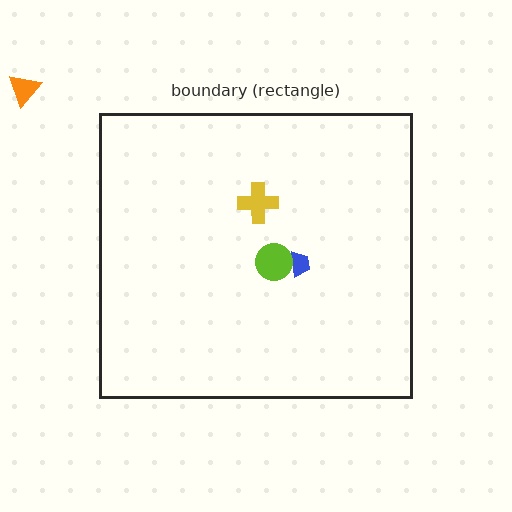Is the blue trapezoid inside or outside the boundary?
Inside.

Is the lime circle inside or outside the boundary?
Inside.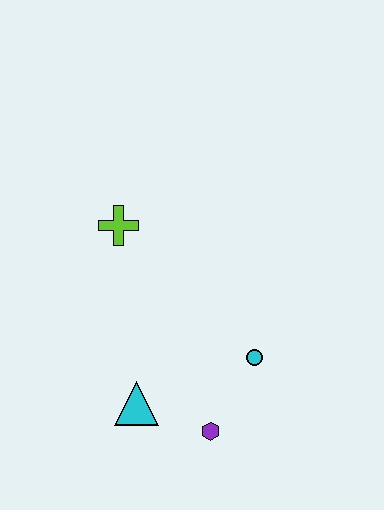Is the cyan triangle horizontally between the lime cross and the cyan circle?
Yes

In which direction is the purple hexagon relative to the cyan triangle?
The purple hexagon is to the right of the cyan triangle.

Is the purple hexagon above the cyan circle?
No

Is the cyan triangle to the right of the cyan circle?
No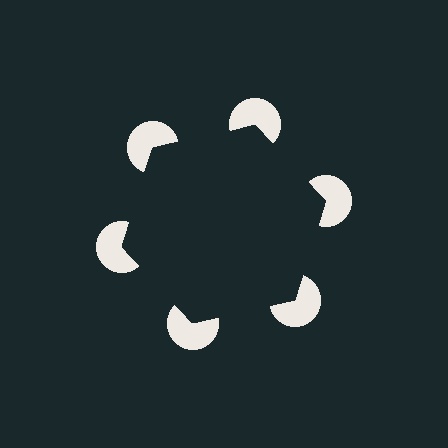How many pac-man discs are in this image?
There are 6 — one at each vertex of the illusory hexagon.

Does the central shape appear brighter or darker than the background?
It typically appears slightly darker than the background, even though no actual brightness change is drawn.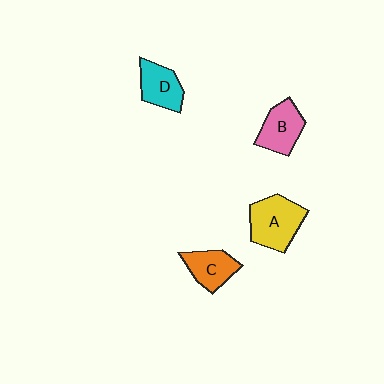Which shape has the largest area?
Shape A (yellow).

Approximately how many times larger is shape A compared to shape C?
Approximately 1.4 times.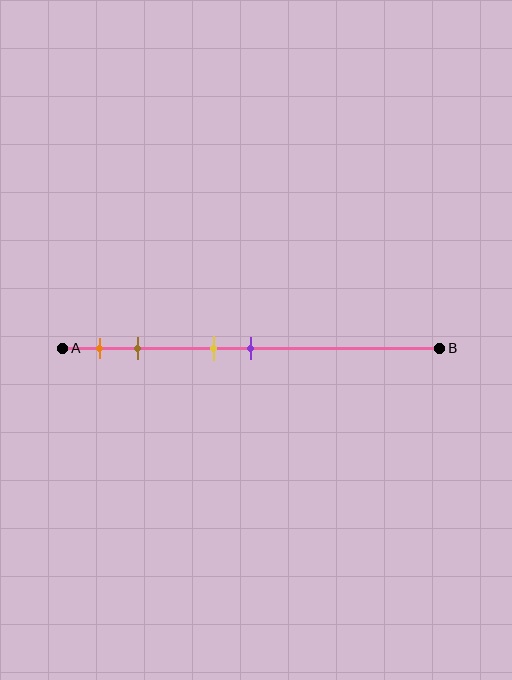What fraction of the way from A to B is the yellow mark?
The yellow mark is approximately 40% (0.4) of the way from A to B.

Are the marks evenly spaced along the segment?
No, the marks are not evenly spaced.